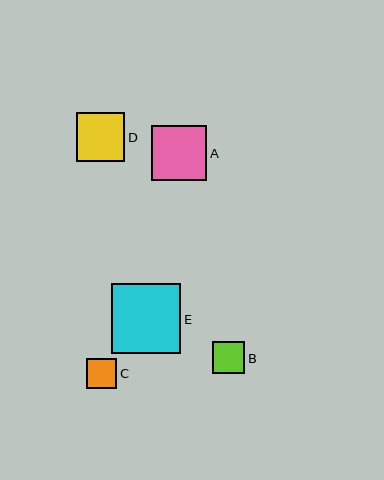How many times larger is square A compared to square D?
Square A is approximately 1.1 times the size of square D.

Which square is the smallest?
Square C is the smallest with a size of approximately 30 pixels.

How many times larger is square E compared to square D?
Square E is approximately 1.4 times the size of square D.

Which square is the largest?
Square E is the largest with a size of approximately 69 pixels.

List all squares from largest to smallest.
From largest to smallest: E, A, D, B, C.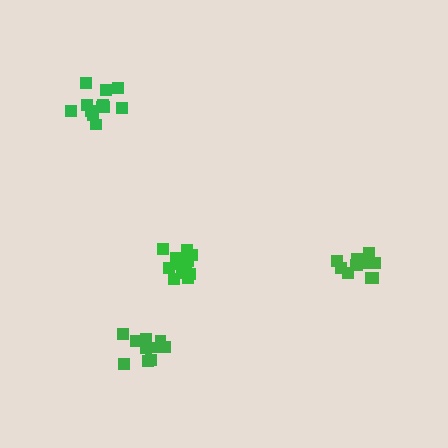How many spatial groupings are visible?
There are 4 spatial groupings.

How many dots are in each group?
Group 1: 12 dots, Group 2: 13 dots, Group 3: 13 dots, Group 4: 11 dots (49 total).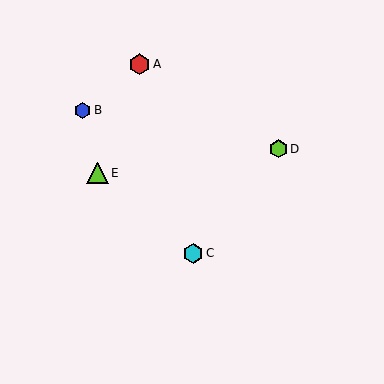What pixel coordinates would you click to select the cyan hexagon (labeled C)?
Click at (193, 253) to select the cyan hexagon C.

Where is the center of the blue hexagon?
The center of the blue hexagon is at (82, 110).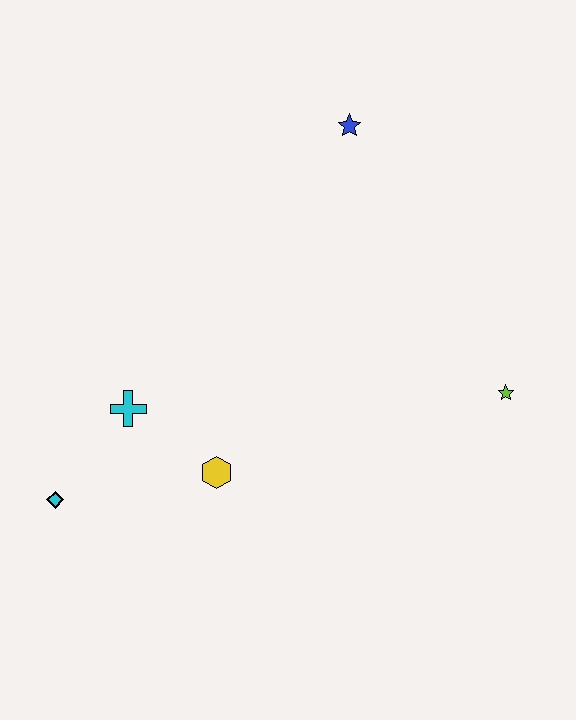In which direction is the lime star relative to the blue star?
The lime star is below the blue star.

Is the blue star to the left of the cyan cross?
No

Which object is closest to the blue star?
The lime star is closest to the blue star.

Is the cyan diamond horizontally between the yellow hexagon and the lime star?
No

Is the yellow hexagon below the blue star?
Yes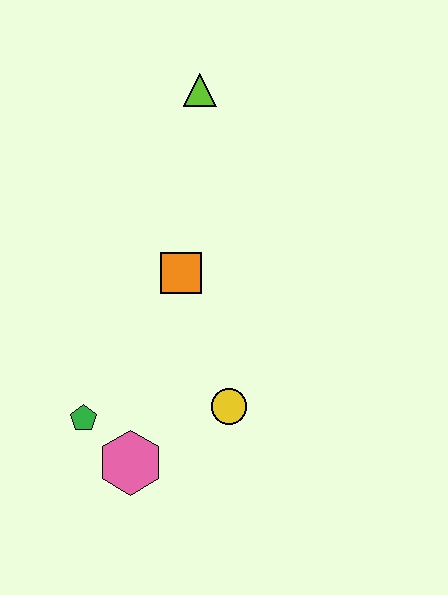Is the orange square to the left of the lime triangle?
Yes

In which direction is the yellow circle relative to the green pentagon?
The yellow circle is to the right of the green pentagon.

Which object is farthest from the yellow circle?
The lime triangle is farthest from the yellow circle.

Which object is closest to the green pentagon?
The pink hexagon is closest to the green pentagon.